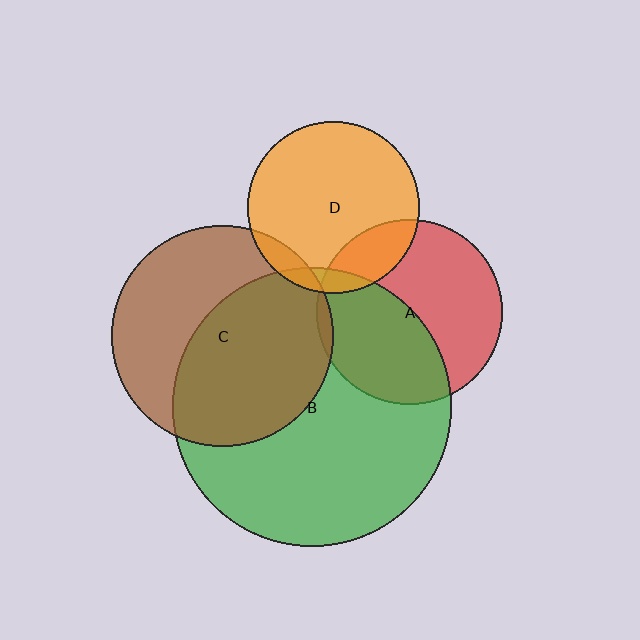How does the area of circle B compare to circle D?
Approximately 2.6 times.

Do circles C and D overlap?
Yes.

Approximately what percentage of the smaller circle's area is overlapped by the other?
Approximately 10%.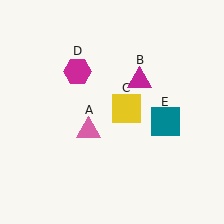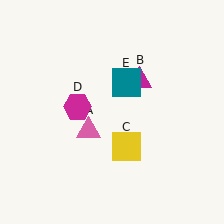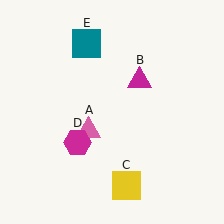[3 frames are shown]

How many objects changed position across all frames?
3 objects changed position: yellow square (object C), magenta hexagon (object D), teal square (object E).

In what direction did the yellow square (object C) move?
The yellow square (object C) moved down.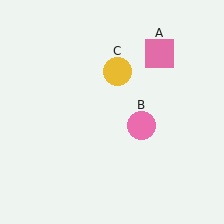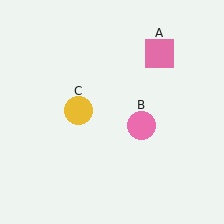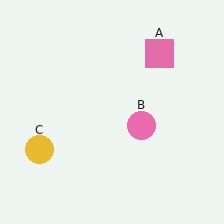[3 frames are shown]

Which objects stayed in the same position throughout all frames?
Pink square (object A) and pink circle (object B) remained stationary.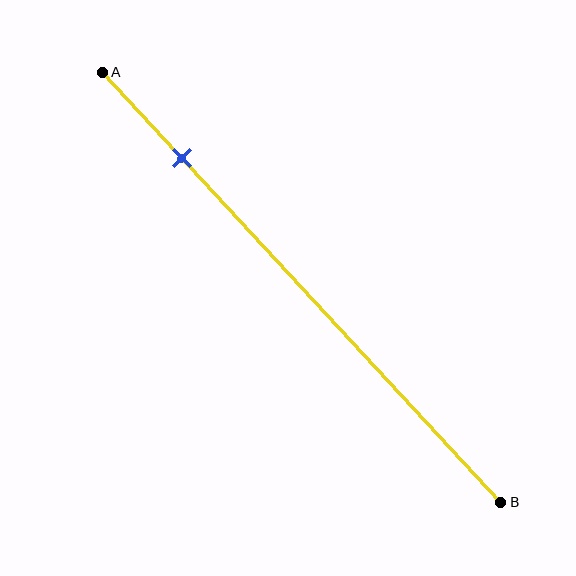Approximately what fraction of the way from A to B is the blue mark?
The blue mark is approximately 20% of the way from A to B.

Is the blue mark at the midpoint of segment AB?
No, the mark is at about 20% from A, not at the 50% midpoint.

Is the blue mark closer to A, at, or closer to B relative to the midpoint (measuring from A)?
The blue mark is closer to point A than the midpoint of segment AB.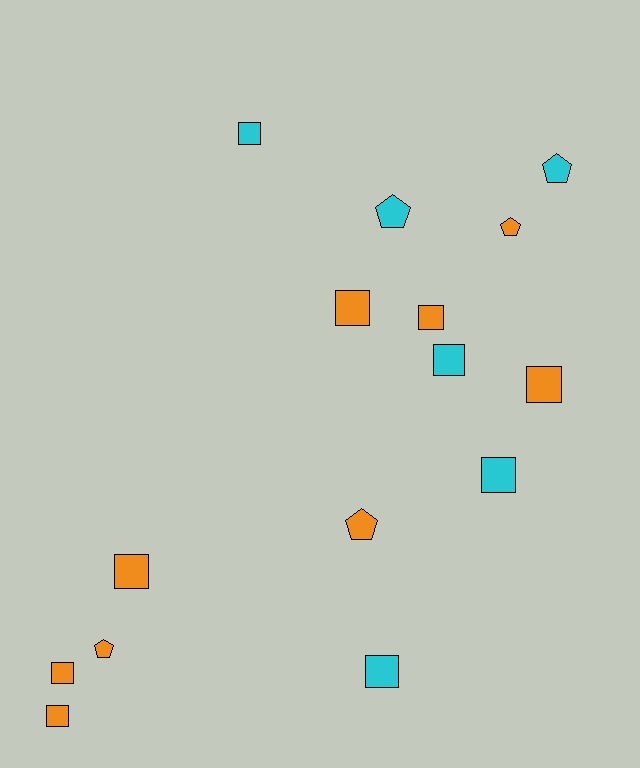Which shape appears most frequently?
Square, with 10 objects.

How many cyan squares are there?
There are 4 cyan squares.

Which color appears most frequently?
Orange, with 9 objects.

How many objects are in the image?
There are 15 objects.